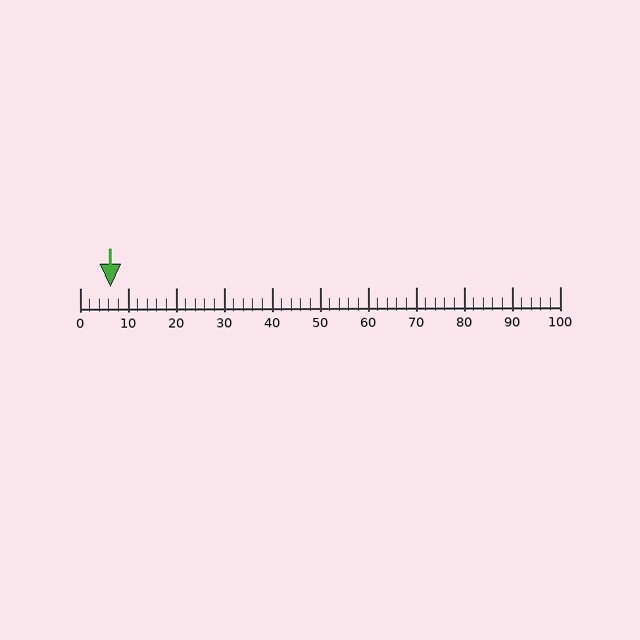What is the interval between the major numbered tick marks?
The major tick marks are spaced 10 units apart.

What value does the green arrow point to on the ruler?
The green arrow points to approximately 6.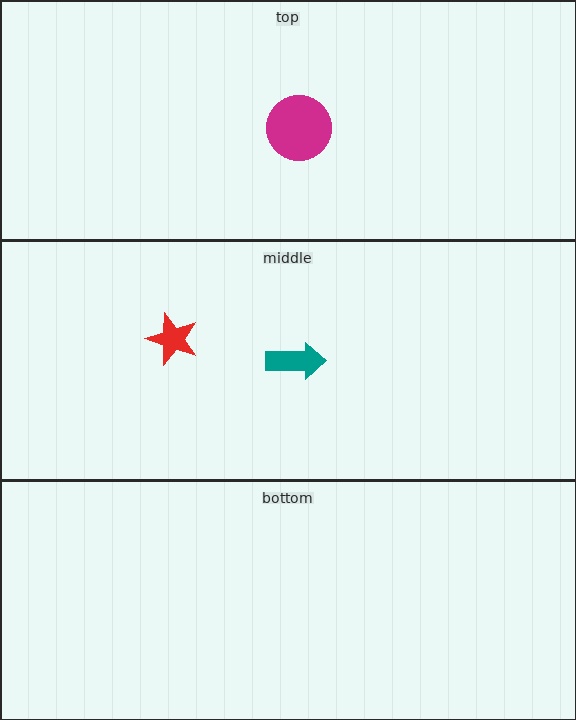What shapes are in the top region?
The magenta circle.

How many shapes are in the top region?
1.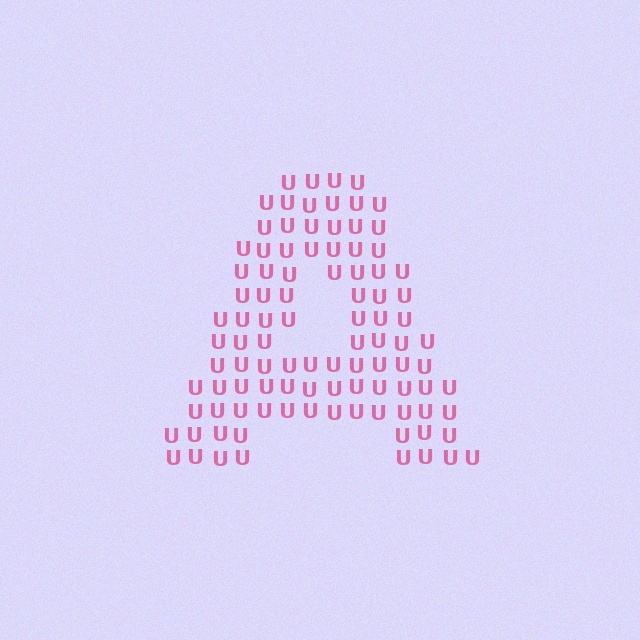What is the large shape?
The large shape is the letter A.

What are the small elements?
The small elements are letter U's.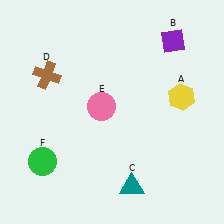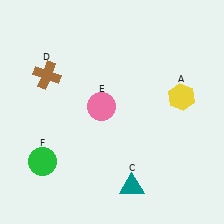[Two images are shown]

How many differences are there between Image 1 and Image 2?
There is 1 difference between the two images.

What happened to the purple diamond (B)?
The purple diamond (B) was removed in Image 2. It was in the top-right area of Image 1.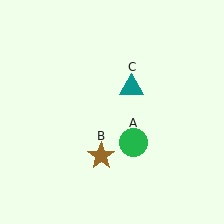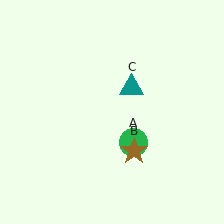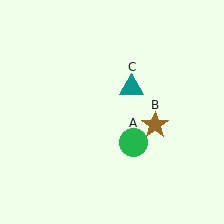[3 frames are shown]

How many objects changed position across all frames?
1 object changed position: brown star (object B).